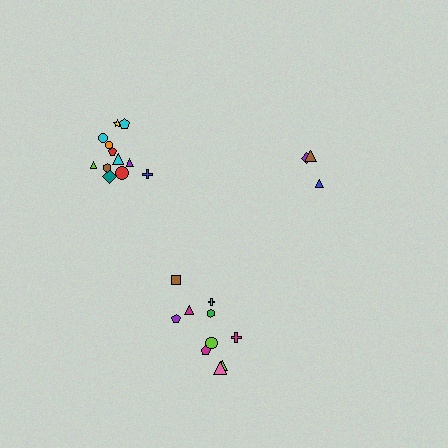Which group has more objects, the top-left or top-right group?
The top-left group.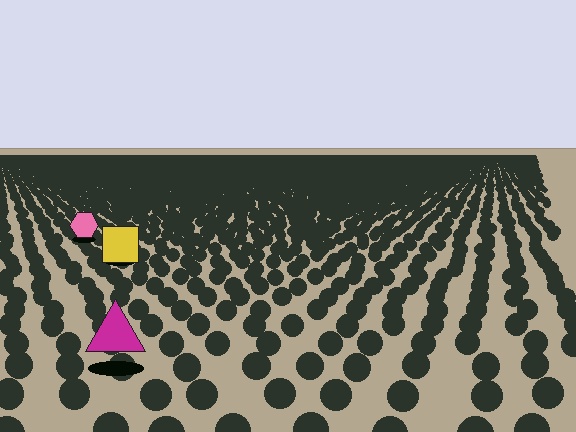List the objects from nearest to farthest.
From nearest to farthest: the magenta triangle, the yellow square, the pink hexagon.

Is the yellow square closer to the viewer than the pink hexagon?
Yes. The yellow square is closer — you can tell from the texture gradient: the ground texture is coarser near it.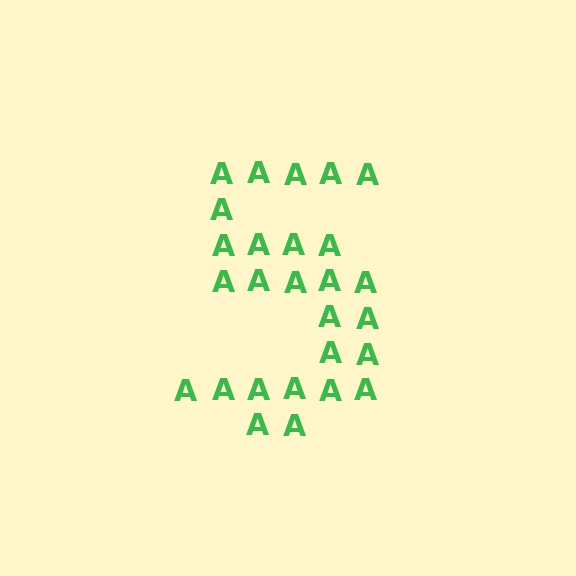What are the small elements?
The small elements are letter A's.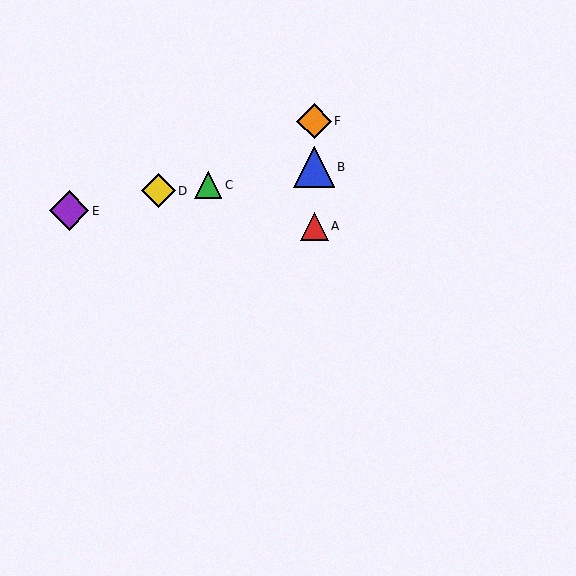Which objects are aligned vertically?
Objects A, B, F are aligned vertically.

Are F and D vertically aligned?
No, F is at x≈314 and D is at x≈159.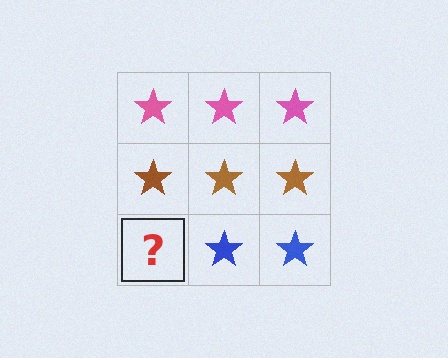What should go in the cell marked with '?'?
The missing cell should contain a blue star.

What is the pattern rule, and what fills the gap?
The rule is that each row has a consistent color. The gap should be filled with a blue star.